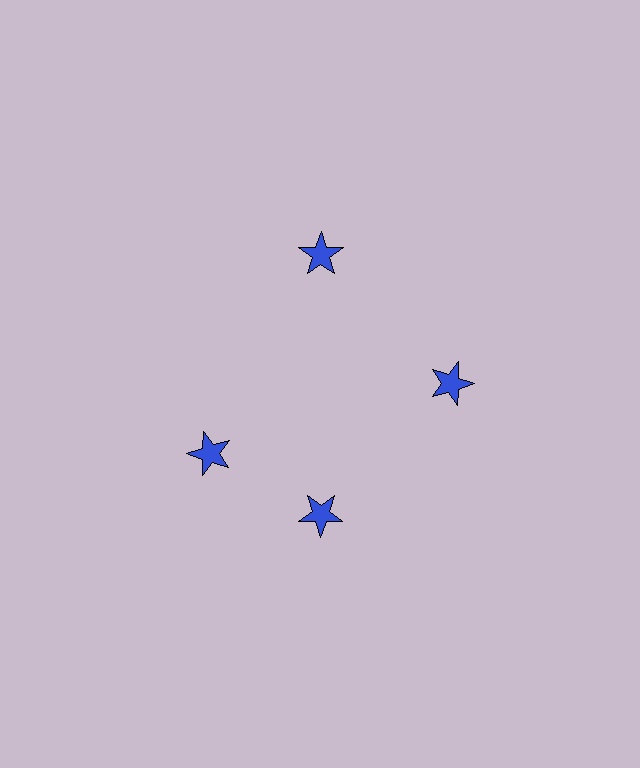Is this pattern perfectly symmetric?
No. The 4 blue stars are arranged in a ring, but one element near the 9 o'clock position is rotated out of alignment along the ring, breaking the 4-fold rotational symmetry.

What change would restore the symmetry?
The symmetry would be restored by rotating it back into even spacing with its neighbors so that all 4 stars sit at equal angles and equal distance from the center.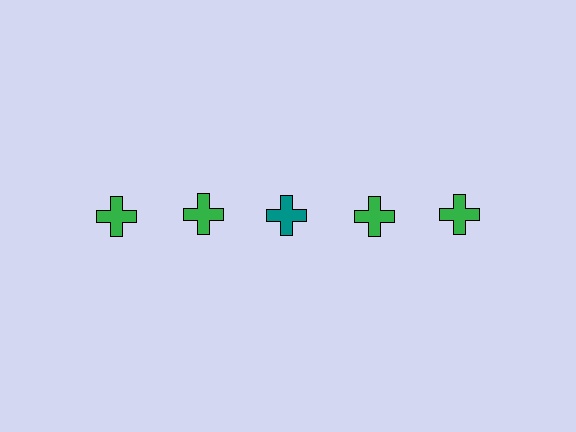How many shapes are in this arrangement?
There are 5 shapes arranged in a grid pattern.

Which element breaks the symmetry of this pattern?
The teal cross in the top row, center column breaks the symmetry. All other shapes are green crosses.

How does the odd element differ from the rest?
It has a different color: teal instead of green.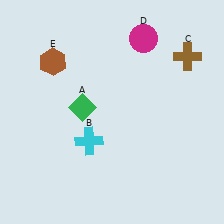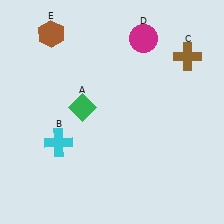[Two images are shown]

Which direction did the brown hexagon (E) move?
The brown hexagon (E) moved up.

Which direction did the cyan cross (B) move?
The cyan cross (B) moved left.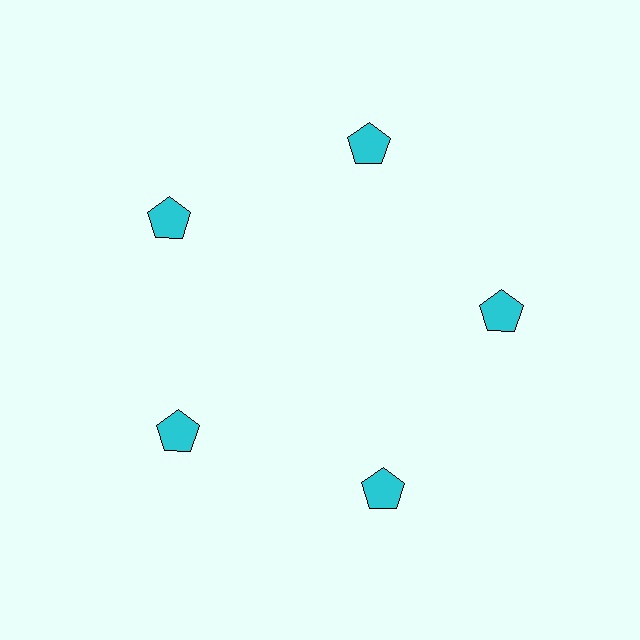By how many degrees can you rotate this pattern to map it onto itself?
The pattern maps onto itself every 72 degrees of rotation.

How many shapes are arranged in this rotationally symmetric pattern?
There are 5 shapes, arranged in 5 groups of 1.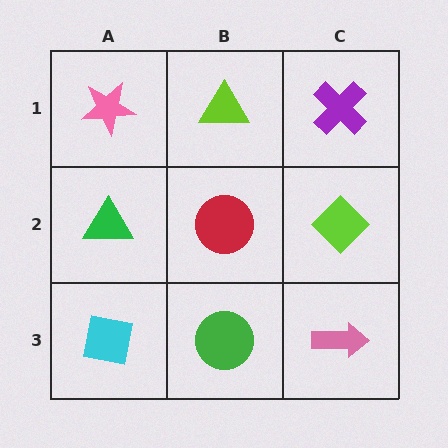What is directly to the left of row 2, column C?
A red circle.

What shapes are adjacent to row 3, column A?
A green triangle (row 2, column A), a green circle (row 3, column B).